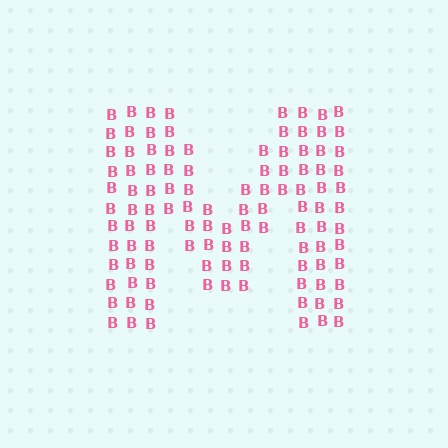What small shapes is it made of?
It is made of small letter B's.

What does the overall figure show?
The overall figure shows the letter M.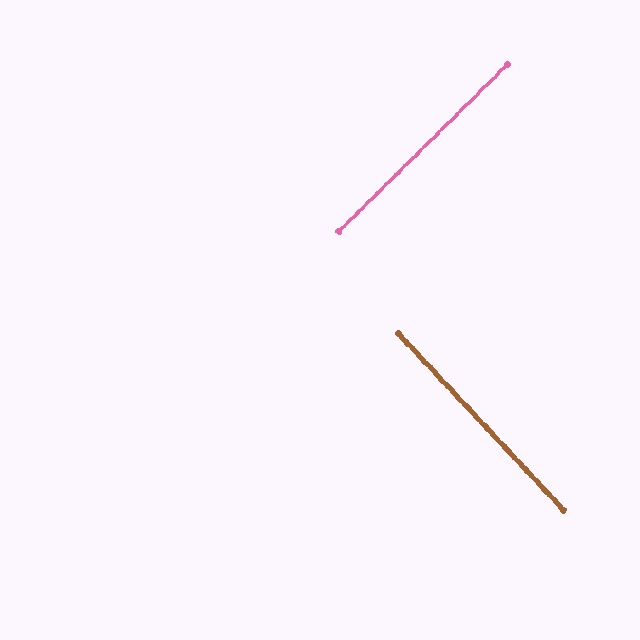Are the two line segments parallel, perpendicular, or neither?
Perpendicular — they meet at approximately 88°.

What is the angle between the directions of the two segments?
Approximately 88 degrees.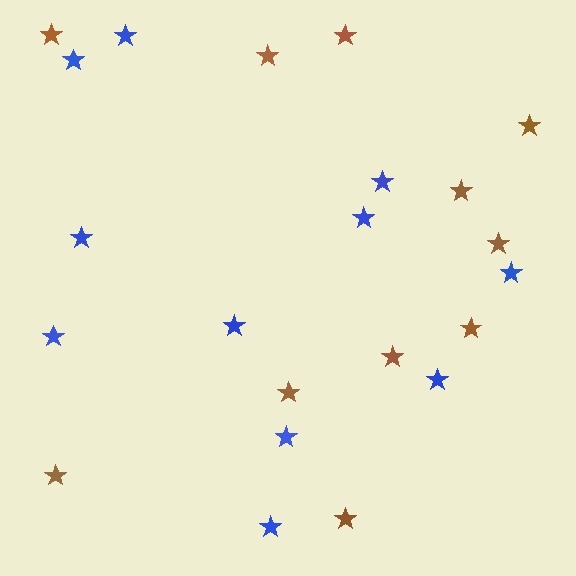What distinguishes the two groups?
There are 2 groups: one group of brown stars (11) and one group of blue stars (11).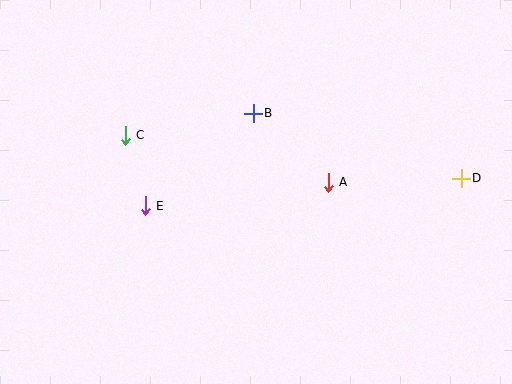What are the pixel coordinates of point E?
Point E is at (145, 206).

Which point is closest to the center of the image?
Point A at (328, 182) is closest to the center.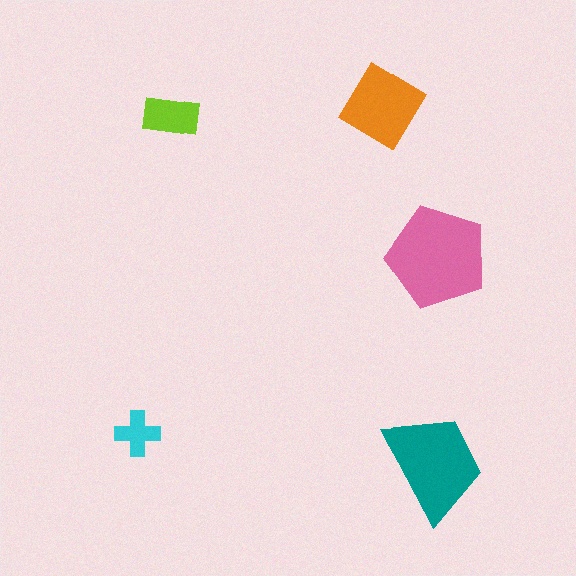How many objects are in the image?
There are 5 objects in the image.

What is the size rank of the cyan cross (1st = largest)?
5th.